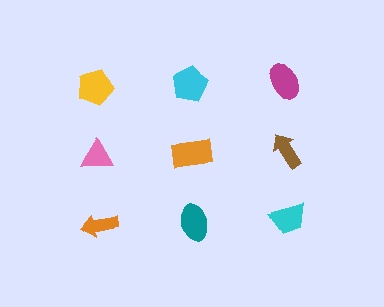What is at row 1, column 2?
A cyan pentagon.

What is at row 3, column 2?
A teal ellipse.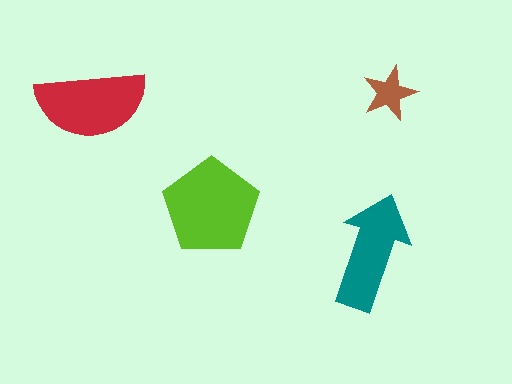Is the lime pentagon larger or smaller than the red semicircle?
Larger.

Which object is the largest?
The lime pentagon.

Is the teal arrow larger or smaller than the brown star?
Larger.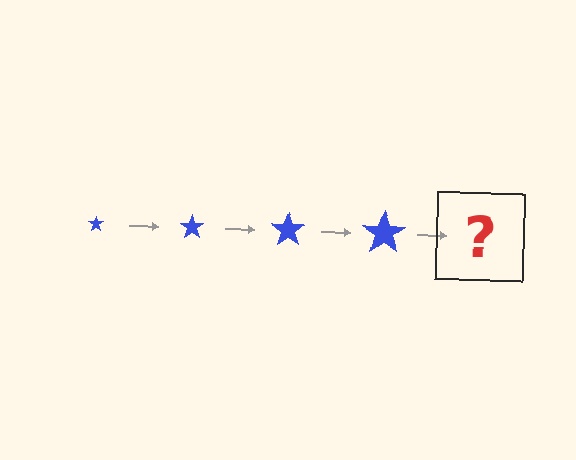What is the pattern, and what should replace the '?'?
The pattern is that the star gets progressively larger each step. The '?' should be a blue star, larger than the previous one.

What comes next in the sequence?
The next element should be a blue star, larger than the previous one.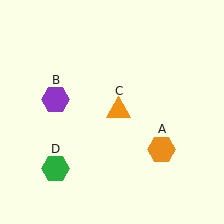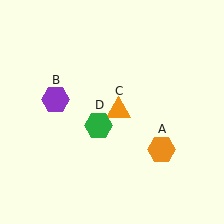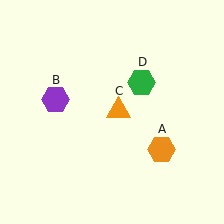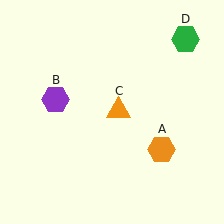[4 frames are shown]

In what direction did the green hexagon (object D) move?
The green hexagon (object D) moved up and to the right.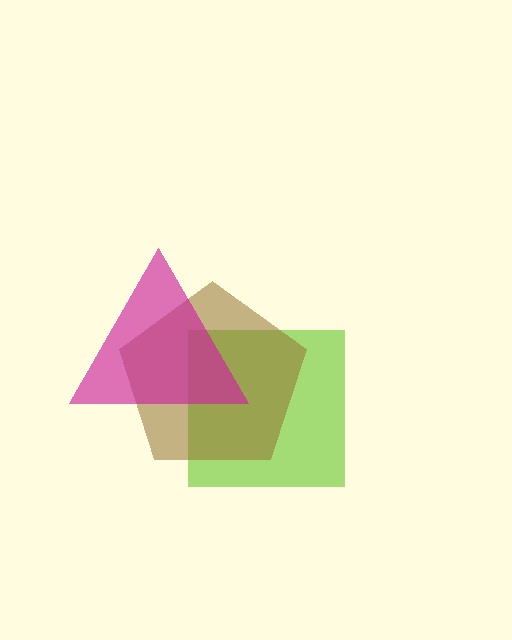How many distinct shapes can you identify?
There are 3 distinct shapes: a lime square, a brown pentagon, a magenta triangle.